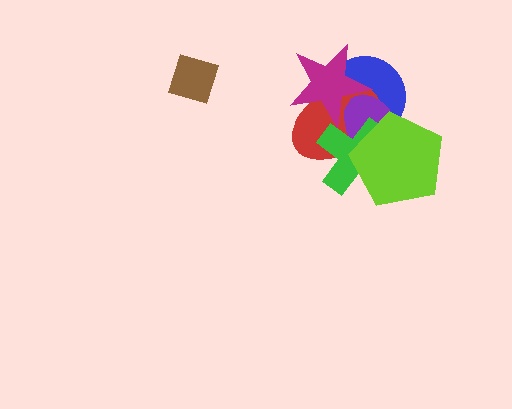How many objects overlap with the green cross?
4 objects overlap with the green cross.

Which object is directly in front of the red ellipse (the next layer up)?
The magenta star is directly in front of the red ellipse.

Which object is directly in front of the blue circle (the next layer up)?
The red ellipse is directly in front of the blue circle.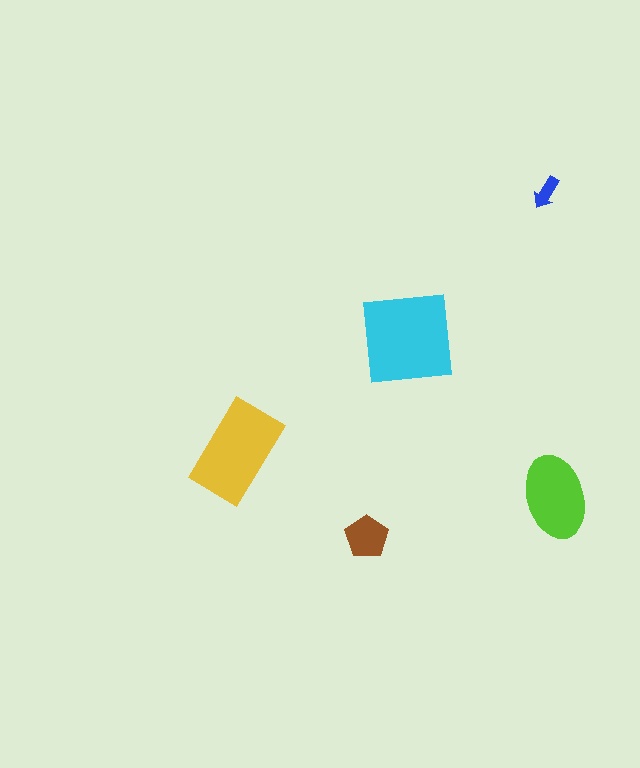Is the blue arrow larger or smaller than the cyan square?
Smaller.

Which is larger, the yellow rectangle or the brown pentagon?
The yellow rectangle.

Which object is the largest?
The cyan square.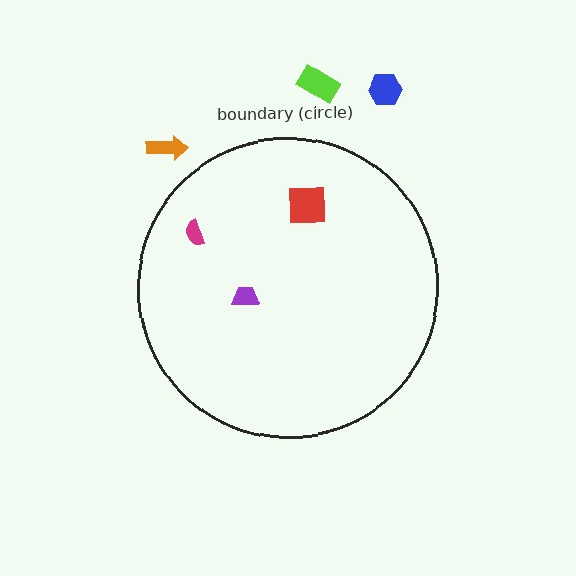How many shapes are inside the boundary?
3 inside, 3 outside.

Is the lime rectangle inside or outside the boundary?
Outside.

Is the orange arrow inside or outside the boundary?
Outside.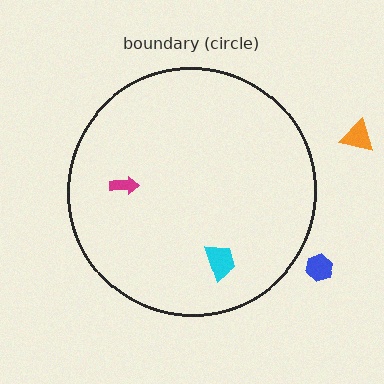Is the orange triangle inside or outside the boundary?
Outside.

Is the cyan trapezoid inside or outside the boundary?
Inside.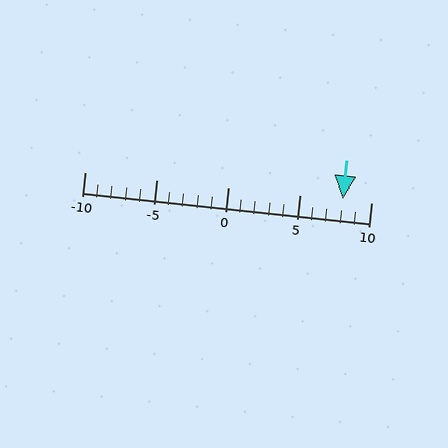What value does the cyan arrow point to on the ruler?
The cyan arrow points to approximately 8.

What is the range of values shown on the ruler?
The ruler shows values from -10 to 10.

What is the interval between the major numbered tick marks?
The major tick marks are spaced 5 units apart.